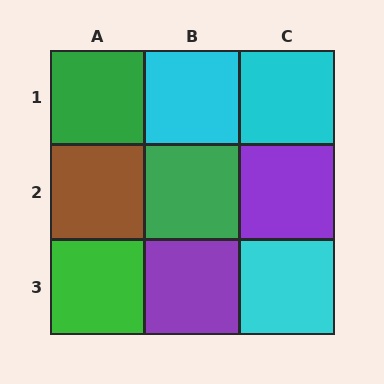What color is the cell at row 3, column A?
Green.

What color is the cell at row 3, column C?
Cyan.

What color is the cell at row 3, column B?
Purple.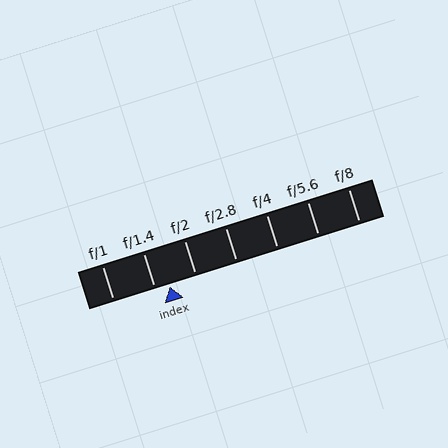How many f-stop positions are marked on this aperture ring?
There are 7 f-stop positions marked.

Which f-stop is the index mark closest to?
The index mark is closest to f/1.4.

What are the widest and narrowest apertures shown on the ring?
The widest aperture shown is f/1 and the narrowest is f/8.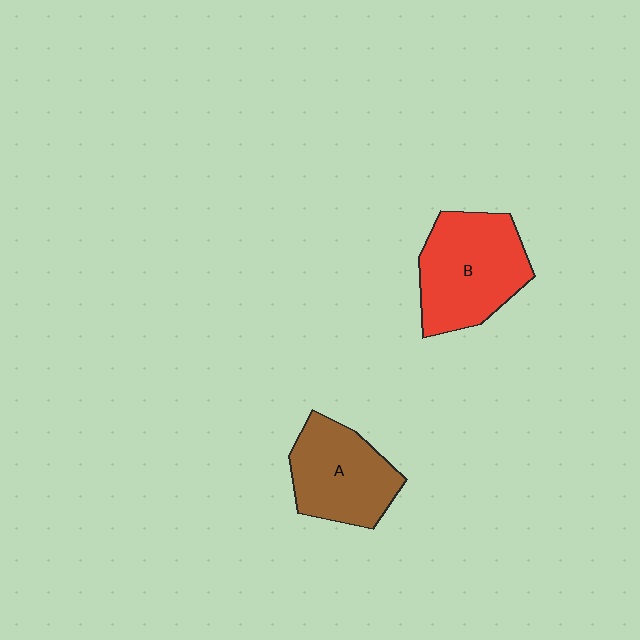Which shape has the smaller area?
Shape A (brown).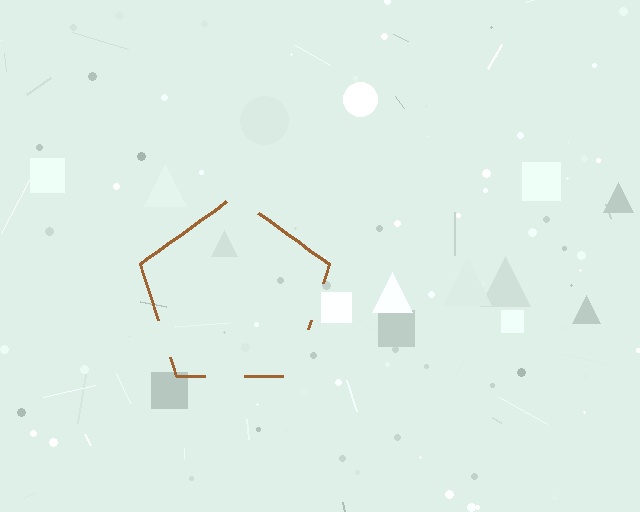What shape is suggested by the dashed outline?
The dashed outline suggests a pentagon.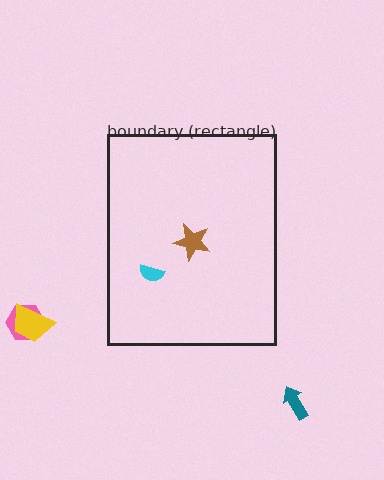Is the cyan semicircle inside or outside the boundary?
Inside.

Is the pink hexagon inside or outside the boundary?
Outside.